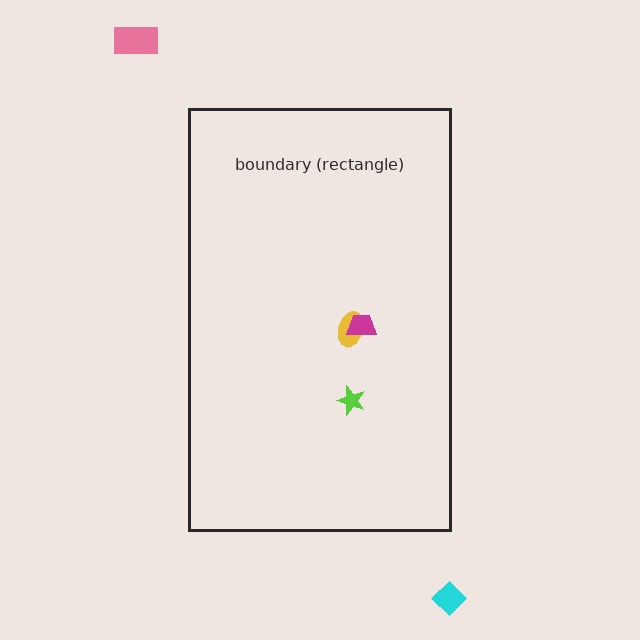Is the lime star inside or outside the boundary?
Inside.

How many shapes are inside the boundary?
3 inside, 2 outside.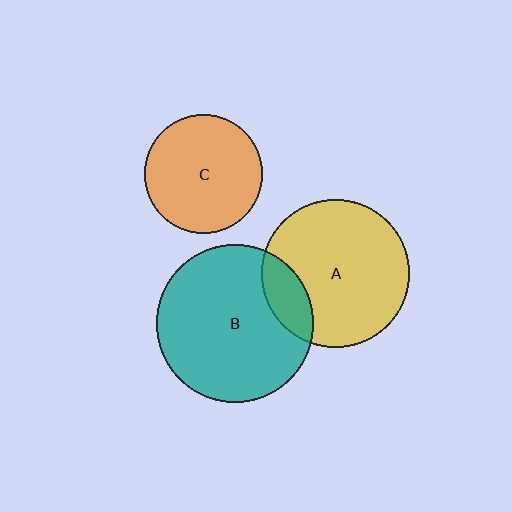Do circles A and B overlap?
Yes.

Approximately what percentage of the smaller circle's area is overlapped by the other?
Approximately 15%.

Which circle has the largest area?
Circle B (teal).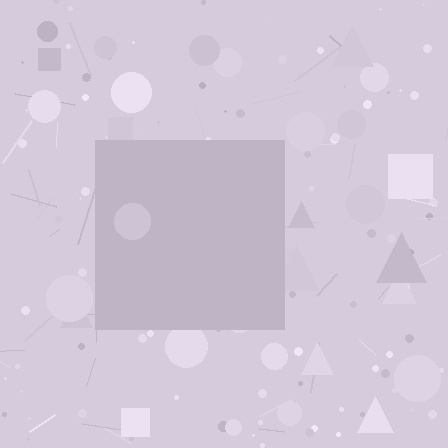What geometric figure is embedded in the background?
A square is embedded in the background.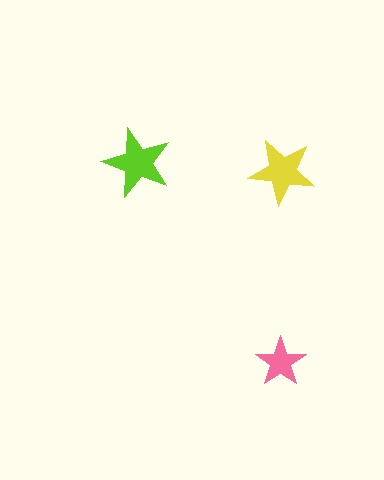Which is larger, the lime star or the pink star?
The lime one.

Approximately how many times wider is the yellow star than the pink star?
About 1.5 times wider.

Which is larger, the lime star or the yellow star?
The lime one.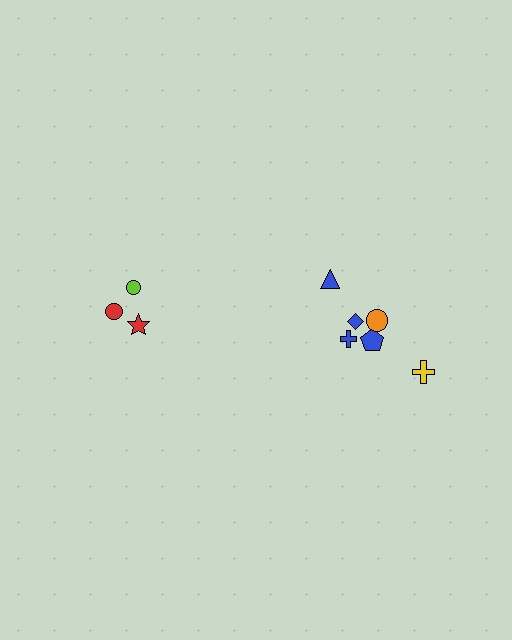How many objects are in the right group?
There are 6 objects.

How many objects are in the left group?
There are 3 objects.